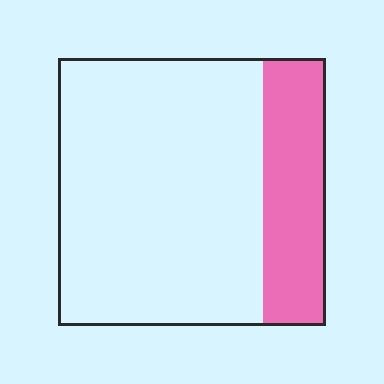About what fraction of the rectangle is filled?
About one quarter (1/4).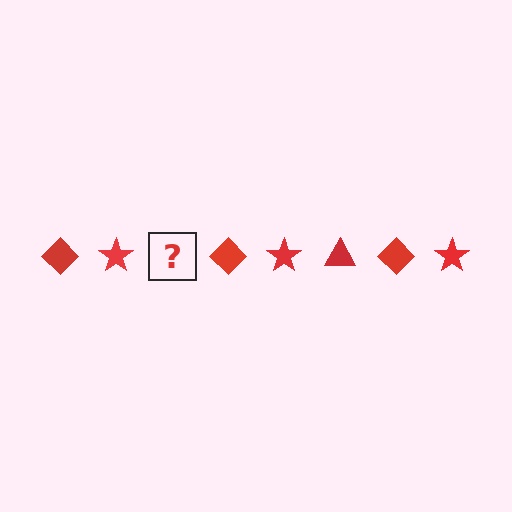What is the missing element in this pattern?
The missing element is a red triangle.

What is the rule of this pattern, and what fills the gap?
The rule is that the pattern cycles through diamond, star, triangle shapes in red. The gap should be filled with a red triangle.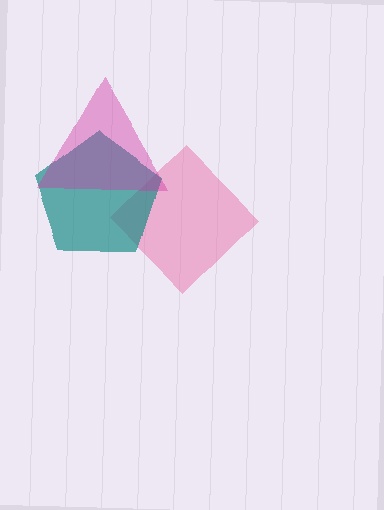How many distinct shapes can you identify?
There are 3 distinct shapes: a pink diamond, a teal pentagon, a magenta triangle.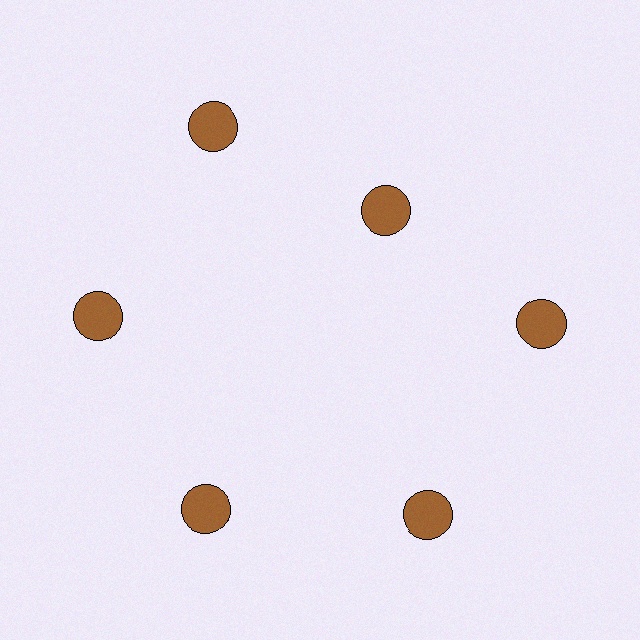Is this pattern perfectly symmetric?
No. The 6 brown circles are arranged in a ring, but one element near the 1 o'clock position is pulled inward toward the center, breaking the 6-fold rotational symmetry.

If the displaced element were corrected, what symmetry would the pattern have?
It would have 6-fold rotational symmetry — the pattern would map onto itself every 60 degrees.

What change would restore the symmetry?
The symmetry would be restored by moving it outward, back onto the ring so that all 6 circles sit at equal angles and equal distance from the center.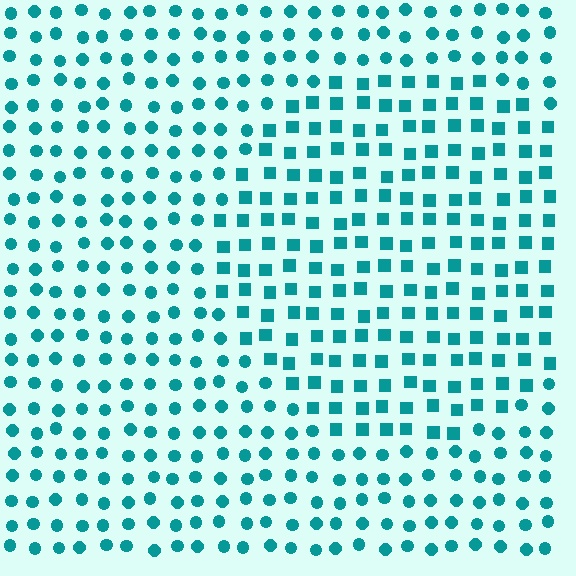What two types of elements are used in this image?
The image uses squares inside the circle region and circles outside it.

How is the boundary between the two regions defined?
The boundary is defined by a change in element shape: squares inside vs. circles outside. All elements share the same color and spacing.